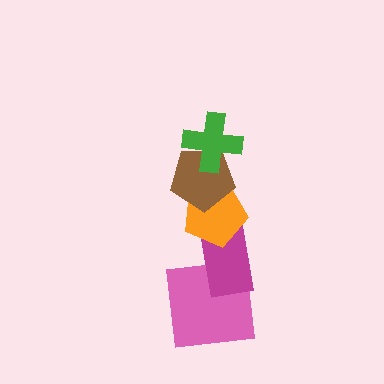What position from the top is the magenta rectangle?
The magenta rectangle is 4th from the top.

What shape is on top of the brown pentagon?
The green cross is on top of the brown pentagon.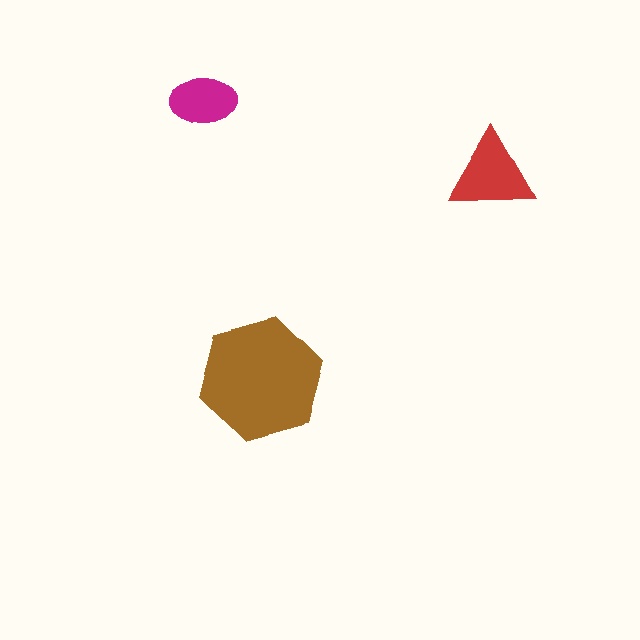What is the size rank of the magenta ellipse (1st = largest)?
3rd.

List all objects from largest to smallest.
The brown hexagon, the red triangle, the magenta ellipse.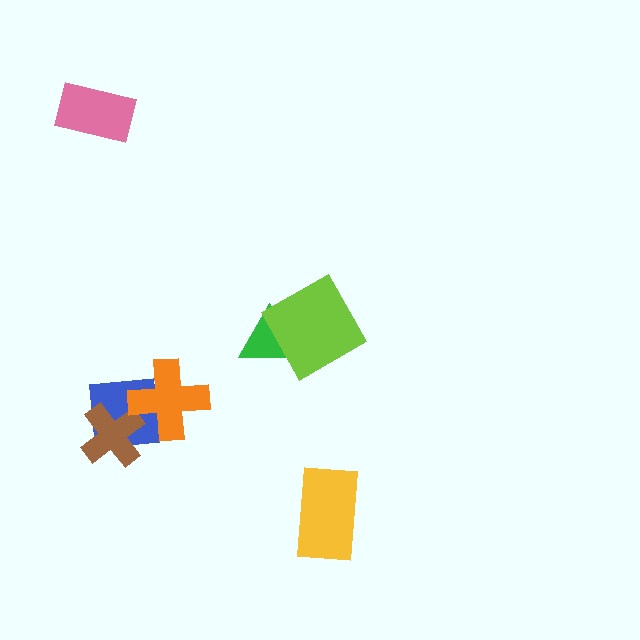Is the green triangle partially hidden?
Yes, it is partially covered by another shape.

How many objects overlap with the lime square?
1 object overlaps with the lime square.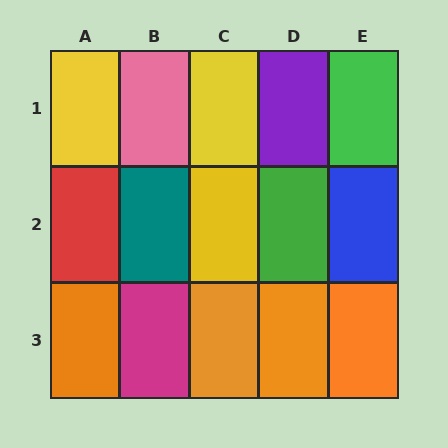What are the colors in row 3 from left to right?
Orange, magenta, orange, orange, orange.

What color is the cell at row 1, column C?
Yellow.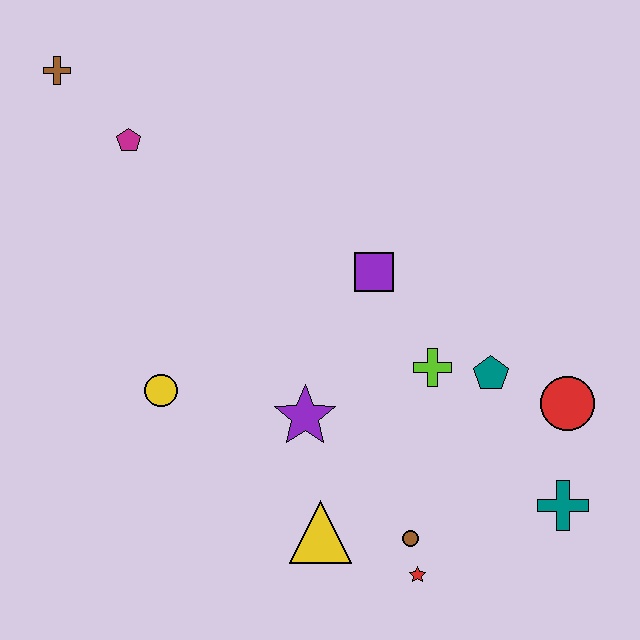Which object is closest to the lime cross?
The teal pentagon is closest to the lime cross.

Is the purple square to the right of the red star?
No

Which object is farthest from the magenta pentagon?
The teal cross is farthest from the magenta pentagon.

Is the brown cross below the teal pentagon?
No